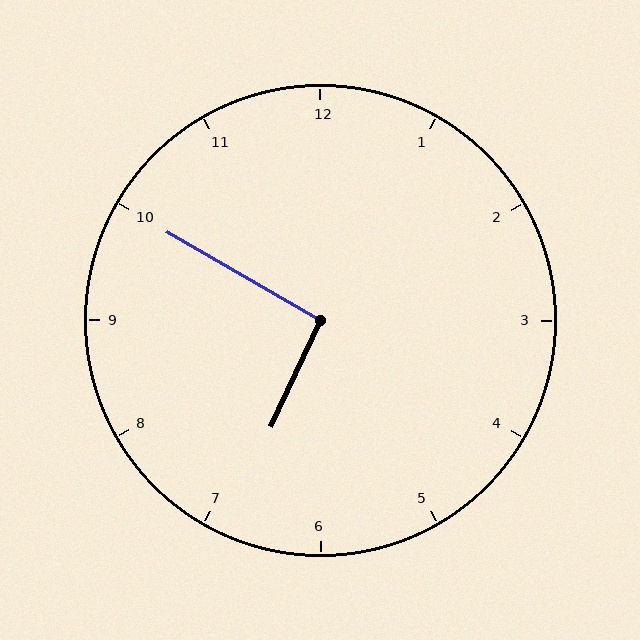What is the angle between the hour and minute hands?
Approximately 95 degrees.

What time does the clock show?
6:50.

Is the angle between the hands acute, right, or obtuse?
It is right.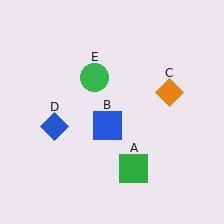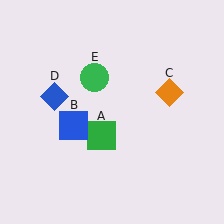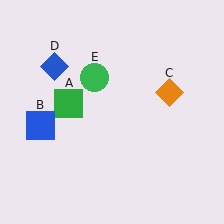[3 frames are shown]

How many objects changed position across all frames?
3 objects changed position: green square (object A), blue square (object B), blue diamond (object D).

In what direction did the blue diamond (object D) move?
The blue diamond (object D) moved up.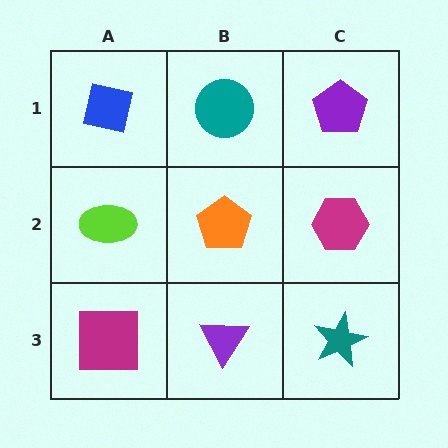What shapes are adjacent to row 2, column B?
A teal circle (row 1, column B), a purple triangle (row 3, column B), a lime ellipse (row 2, column A), a magenta hexagon (row 2, column C).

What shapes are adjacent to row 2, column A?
A blue square (row 1, column A), a magenta square (row 3, column A), an orange pentagon (row 2, column B).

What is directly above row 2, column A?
A blue square.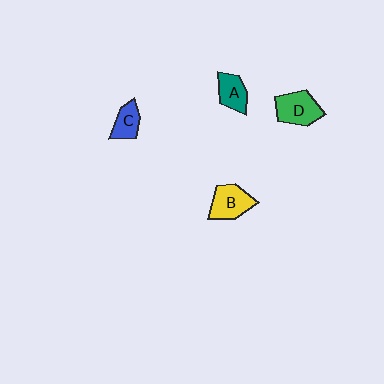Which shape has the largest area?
Shape D (green).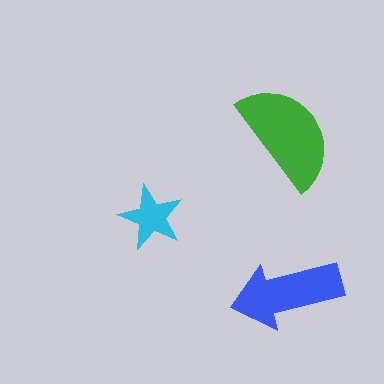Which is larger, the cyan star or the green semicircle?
The green semicircle.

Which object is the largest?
The green semicircle.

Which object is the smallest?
The cyan star.